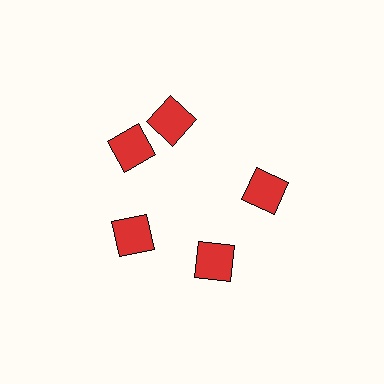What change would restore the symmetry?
The symmetry would be restored by rotating it back into even spacing with its neighbors so that all 5 squares sit at equal angles and equal distance from the center.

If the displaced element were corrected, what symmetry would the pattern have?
It would have 5-fold rotational symmetry — the pattern would map onto itself every 72 degrees.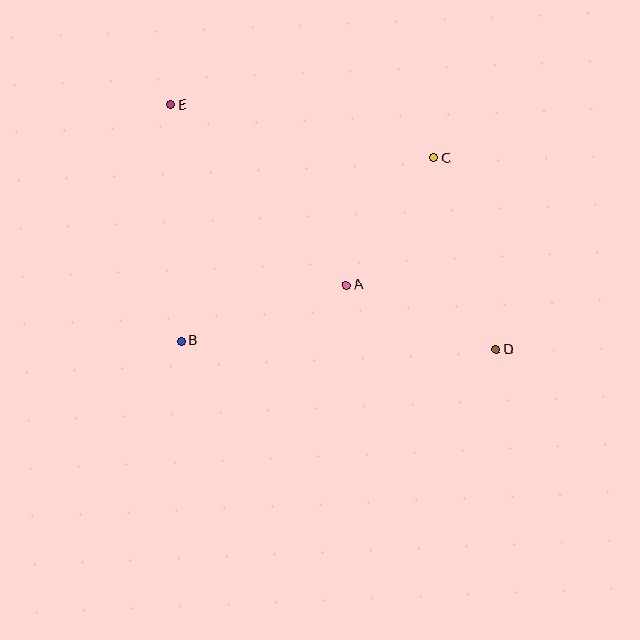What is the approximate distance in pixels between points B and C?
The distance between B and C is approximately 313 pixels.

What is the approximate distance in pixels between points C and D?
The distance between C and D is approximately 201 pixels.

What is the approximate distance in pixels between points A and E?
The distance between A and E is approximately 251 pixels.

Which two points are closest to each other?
Points A and C are closest to each other.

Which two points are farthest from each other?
Points D and E are farthest from each other.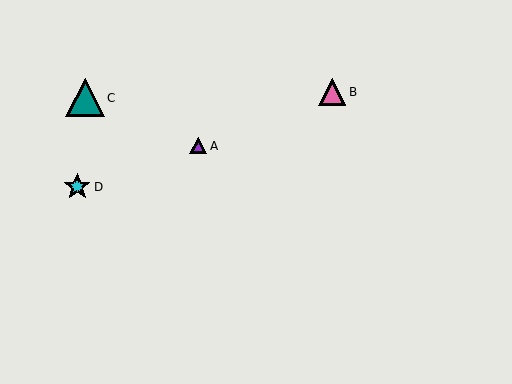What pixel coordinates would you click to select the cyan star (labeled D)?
Click at (77, 187) to select the cyan star D.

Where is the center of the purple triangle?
The center of the purple triangle is at (198, 146).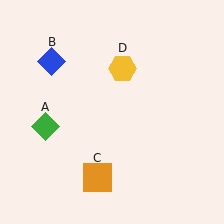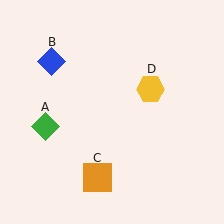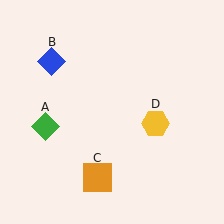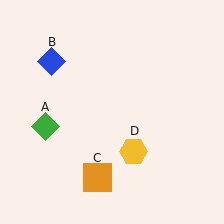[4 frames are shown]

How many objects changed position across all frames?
1 object changed position: yellow hexagon (object D).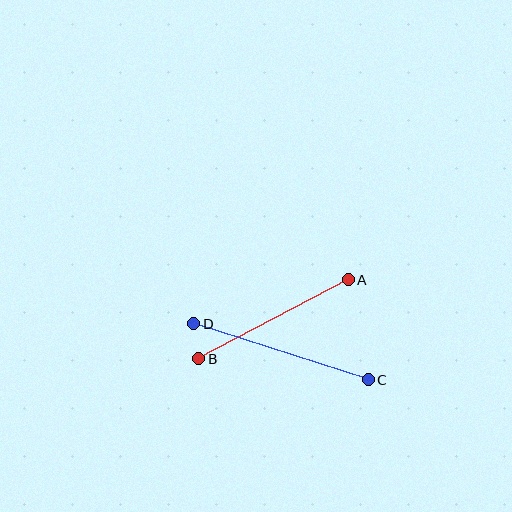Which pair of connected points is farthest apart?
Points C and D are farthest apart.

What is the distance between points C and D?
The distance is approximately 183 pixels.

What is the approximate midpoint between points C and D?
The midpoint is at approximately (281, 352) pixels.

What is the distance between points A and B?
The distance is approximately 169 pixels.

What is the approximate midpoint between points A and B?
The midpoint is at approximately (274, 319) pixels.